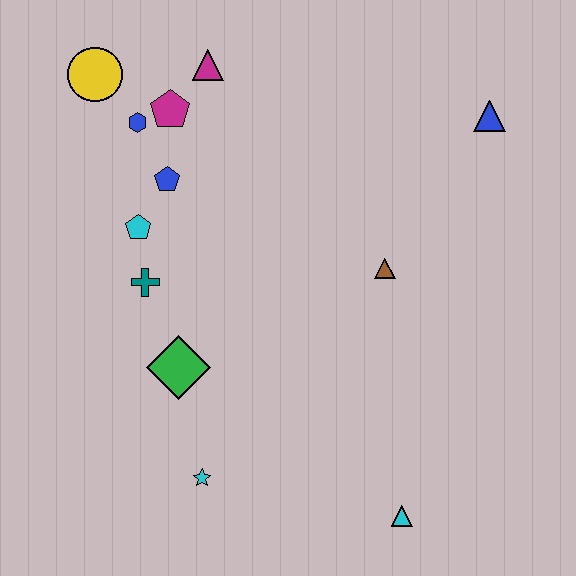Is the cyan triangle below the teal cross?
Yes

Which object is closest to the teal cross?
The cyan pentagon is closest to the teal cross.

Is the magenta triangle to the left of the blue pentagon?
No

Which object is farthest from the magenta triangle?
The cyan triangle is farthest from the magenta triangle.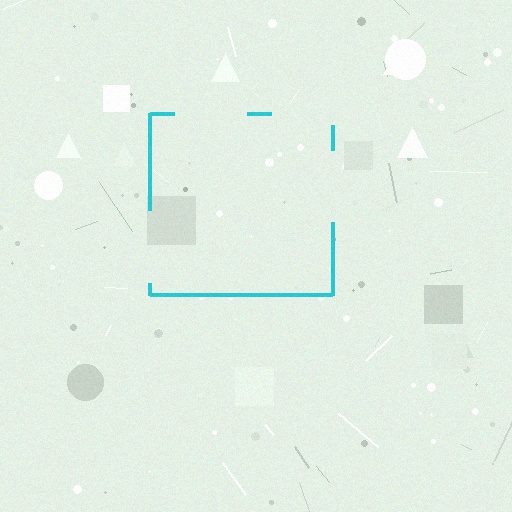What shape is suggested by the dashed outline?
The dashed outline suggests a square.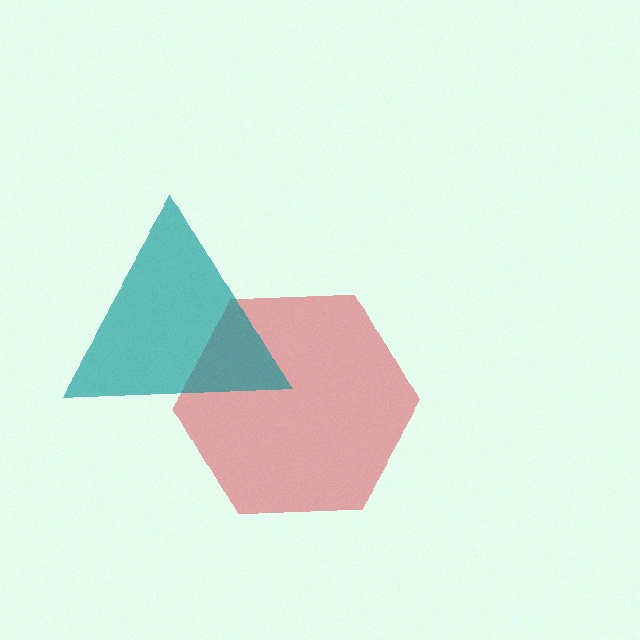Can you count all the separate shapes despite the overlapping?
Yes, there are 2 separate shapes.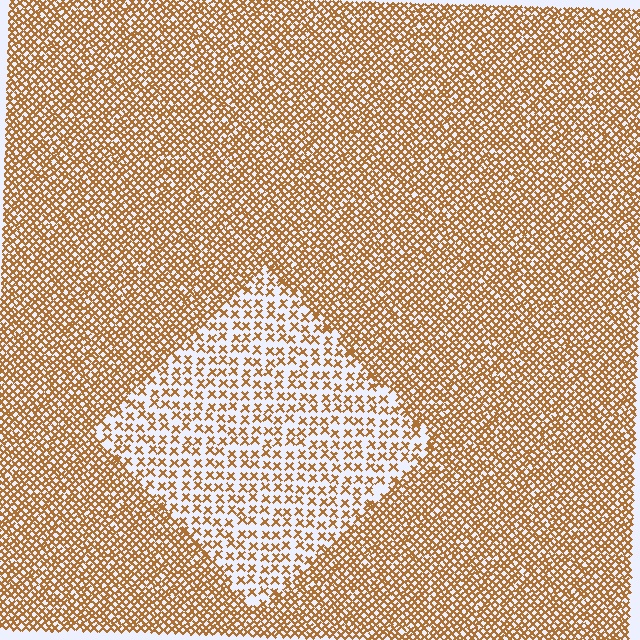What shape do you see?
I see a diamond.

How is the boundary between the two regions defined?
The boundary is defined by a change in element density (approximately 2.2x ratio). All elements are the same color, size, and shape.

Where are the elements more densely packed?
The elements are more densely packed outside the diamond boundary.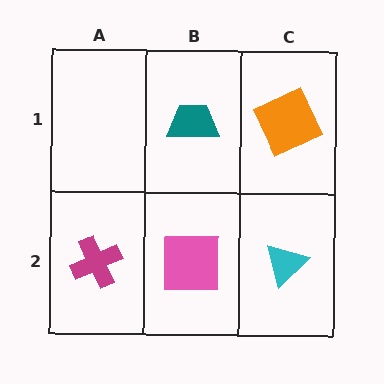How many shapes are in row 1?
2 shapes.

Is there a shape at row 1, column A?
No, that cell is empty.